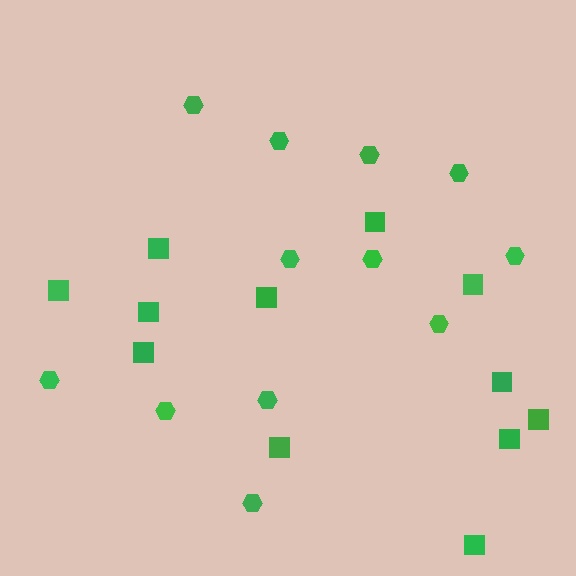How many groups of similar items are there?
There are 2 groups: one group of squares (12) and one group of hexagons (12).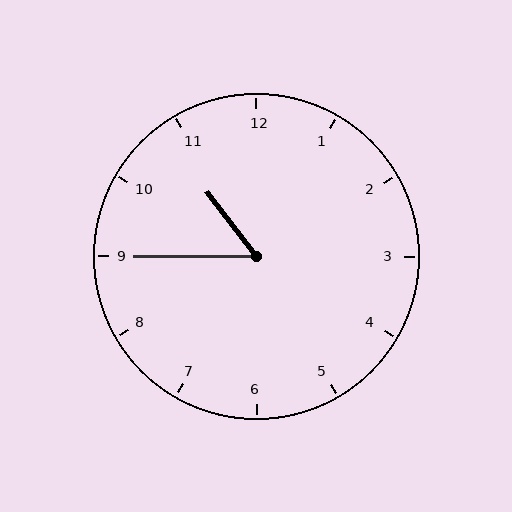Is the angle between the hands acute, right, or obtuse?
It is acute.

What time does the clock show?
10:45.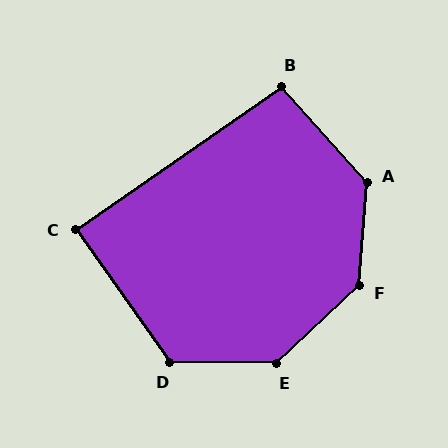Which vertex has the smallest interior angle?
C, at approximately 89 degrees.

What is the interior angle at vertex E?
Approximately 136 degrees (obtuse).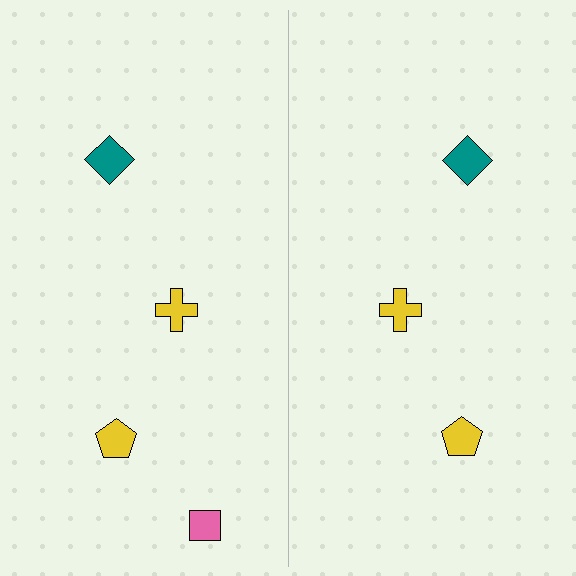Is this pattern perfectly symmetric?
No, the pattern is not perfectly symmetric. A pink square is missing from the right side.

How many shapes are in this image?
There are 7 shapes in this image.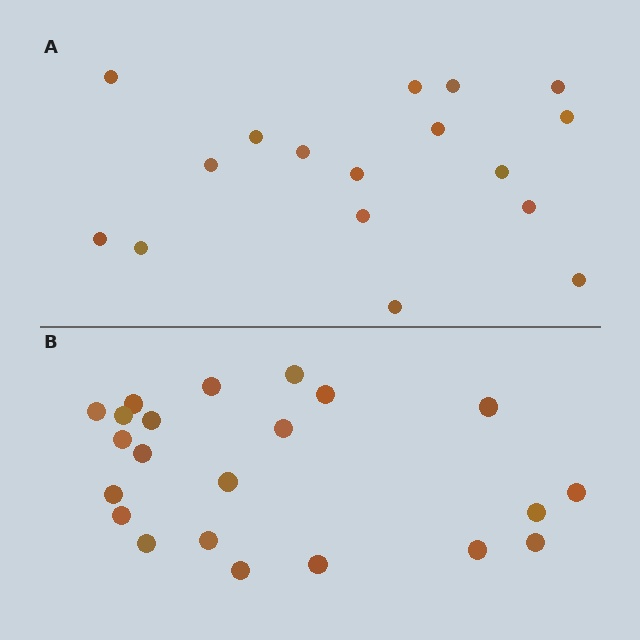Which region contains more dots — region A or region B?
Region B (the bottom region) has more dots.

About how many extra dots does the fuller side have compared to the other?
Region B has about 5 more dots than region A.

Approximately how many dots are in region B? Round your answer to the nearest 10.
About 20 dots. (The exact count is 22, which rounds to 20.)